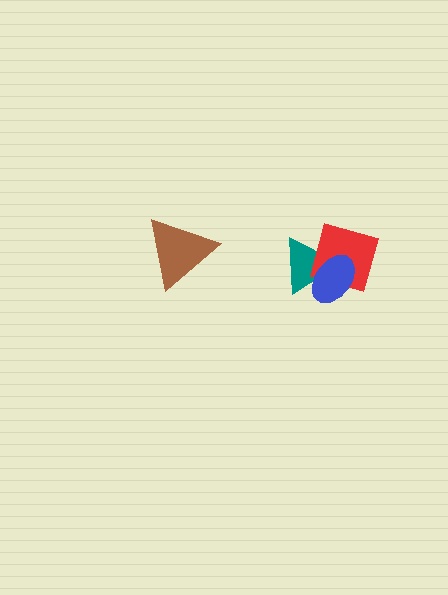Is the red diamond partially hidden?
Yes, it is partially covered by another shape.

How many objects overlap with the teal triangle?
2 objects overlap with the teal triangle.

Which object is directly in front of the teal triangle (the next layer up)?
The red diamond is directly in front of the teal triangle.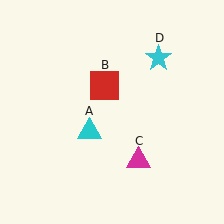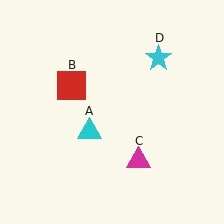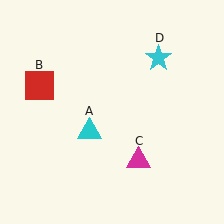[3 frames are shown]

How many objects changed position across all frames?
1 object changed position: red square (object B).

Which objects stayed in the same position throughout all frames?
Cyan triangle (object A) and magenta triangle (object C) and cyan star (object D) remained stationary.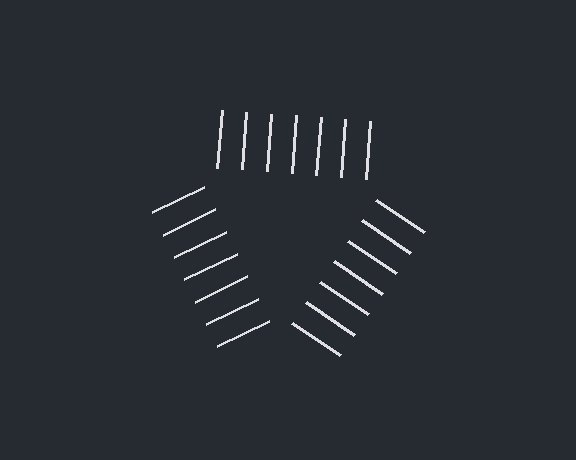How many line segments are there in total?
21 — 7 along each of the 3 edges.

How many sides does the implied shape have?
3 sides — the line-ends trace a triangle.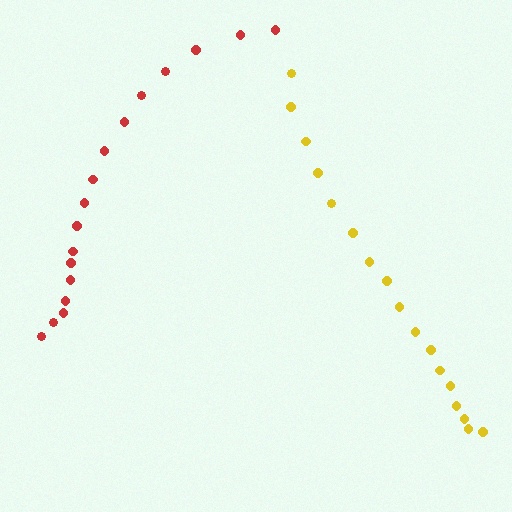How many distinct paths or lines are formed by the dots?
There are 2 distinct paths.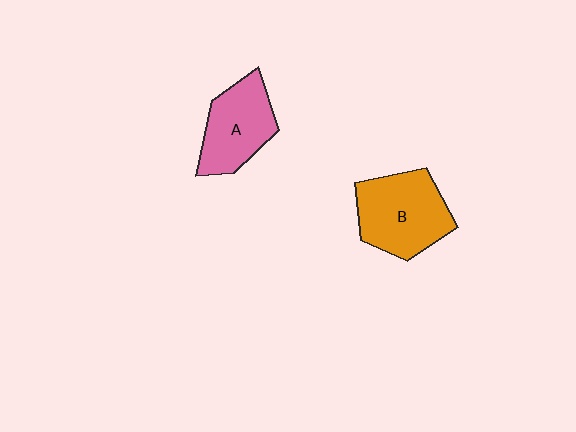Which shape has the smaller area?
Shape A (pink).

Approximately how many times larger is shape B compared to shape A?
Approximately 1.2 times.